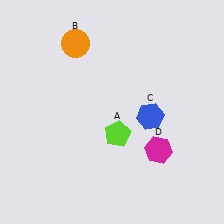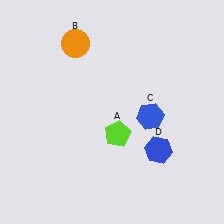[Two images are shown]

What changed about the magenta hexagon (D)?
In Image 1, D is magenta. In Image 2, it changed to blue.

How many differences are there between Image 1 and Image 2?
There is 1 difference between the two images.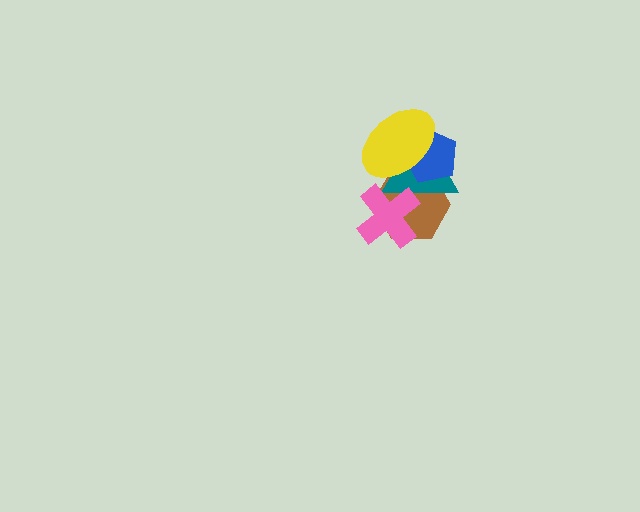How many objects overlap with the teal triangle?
4 objects overlap with the teal triangle.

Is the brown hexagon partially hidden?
Yes, it is partially covered by another shape.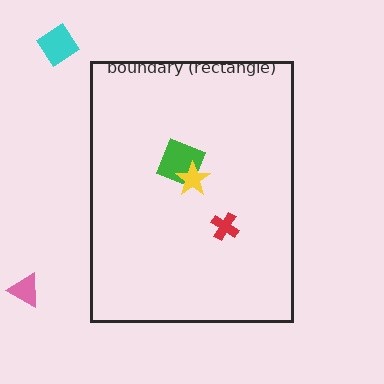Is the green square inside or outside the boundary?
Inside.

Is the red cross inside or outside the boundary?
Inside.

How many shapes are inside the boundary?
3 inside, 2 outside.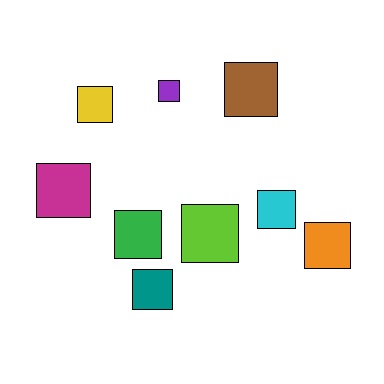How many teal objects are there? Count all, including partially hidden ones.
There is 1 teal object.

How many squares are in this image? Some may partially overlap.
There are 9 squares.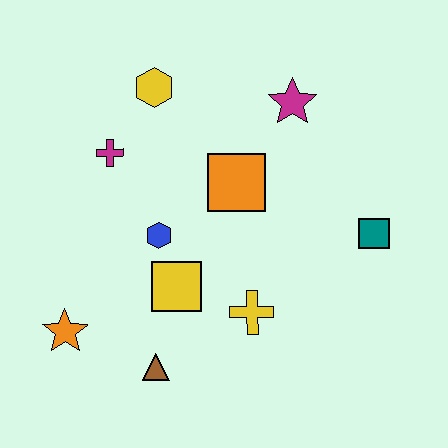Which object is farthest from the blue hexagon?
The teal square is farthest from the blue hexagon.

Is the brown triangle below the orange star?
Yes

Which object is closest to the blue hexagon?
The yellow square is closest to the blue hexagon.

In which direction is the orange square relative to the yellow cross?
The orange square is above the yellow cross.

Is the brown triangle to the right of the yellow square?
No